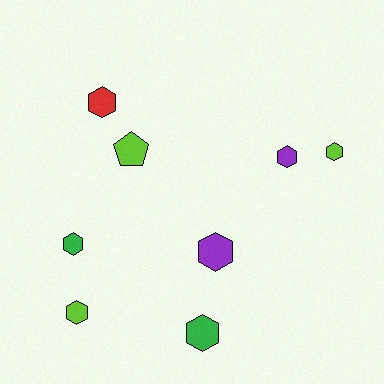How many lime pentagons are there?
There is 1 lime pentagon.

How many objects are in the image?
There are 8 objects.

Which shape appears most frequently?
Hexagon, with 7 objects.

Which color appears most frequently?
Lime, with 3 objects.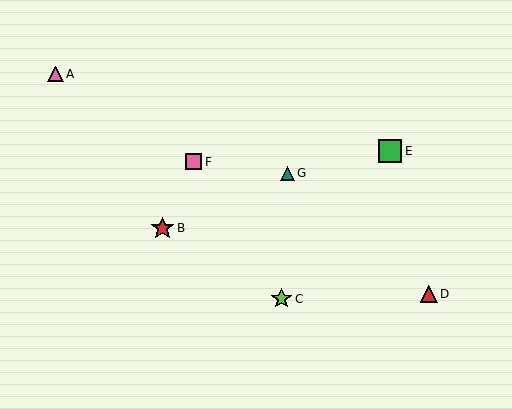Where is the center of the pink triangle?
The center of the pink triangle is at (56, 74).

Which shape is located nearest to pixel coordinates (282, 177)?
The teal triangle (labeled G) at (287, 173) is nearest to that location.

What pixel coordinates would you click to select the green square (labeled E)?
Click at (390, 151) to select the green square E.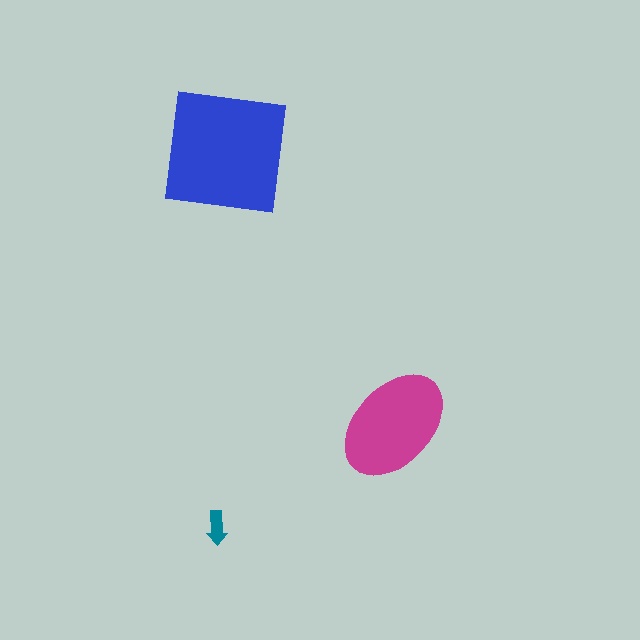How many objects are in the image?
There are 3 objects in the image.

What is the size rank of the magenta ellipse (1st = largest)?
2nd.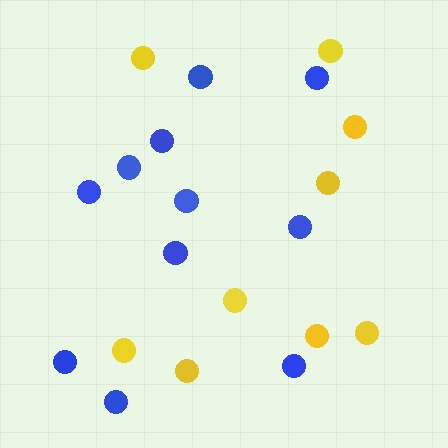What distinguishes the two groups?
There are 2 groups: one group of blue circles (11) and one group of yellow circles (9).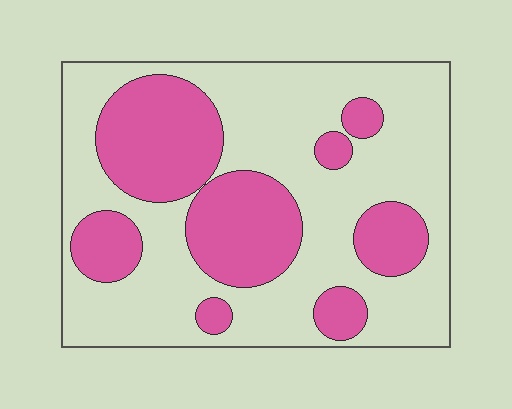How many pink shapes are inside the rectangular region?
8.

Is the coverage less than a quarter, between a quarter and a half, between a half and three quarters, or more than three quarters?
Between a quarter and a half.